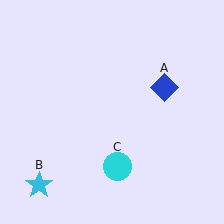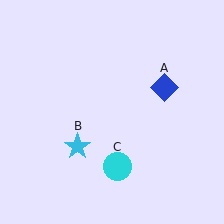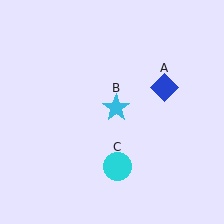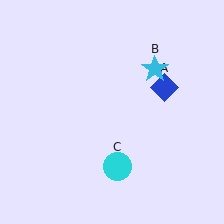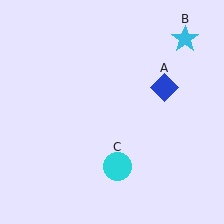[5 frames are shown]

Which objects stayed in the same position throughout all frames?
Blue diamond (object A) and cyan circle (object C) remained stationary.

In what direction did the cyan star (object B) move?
The cyan star (object B) moved up and to the right.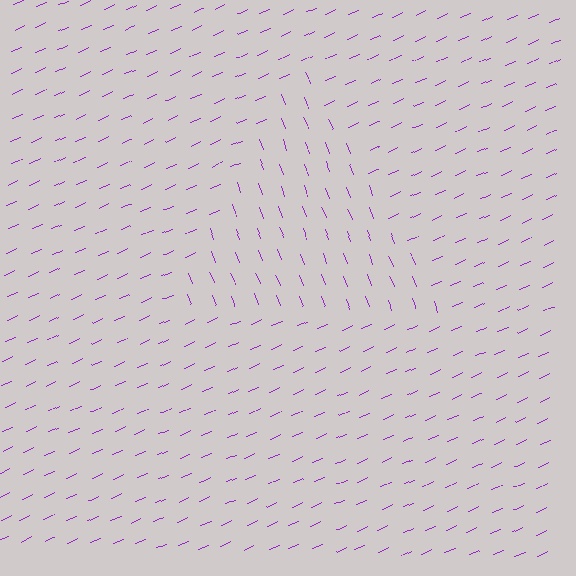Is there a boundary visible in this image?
Yes, there is a texture boundary formed by a change in line orientation.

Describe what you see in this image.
The image is filled with small purple line segments. A triangle region in the image has lines oriented differently from the surrounding lines, creating a visible texture boundary.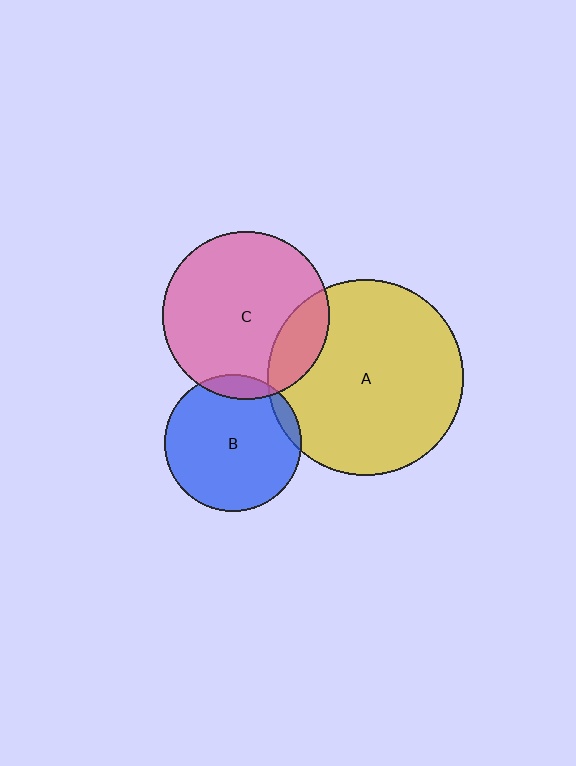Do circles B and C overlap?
Yes.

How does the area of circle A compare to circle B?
Approximately 2.0 times.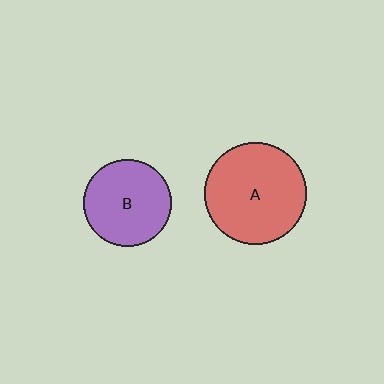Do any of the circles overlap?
No, none of the circles overlap.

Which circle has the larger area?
Circle A (red).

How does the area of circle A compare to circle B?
Approximately 1.4 times.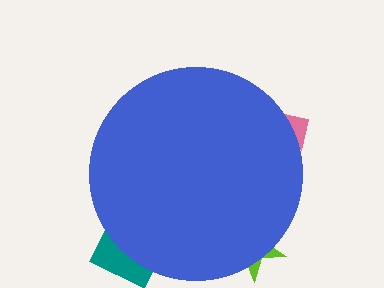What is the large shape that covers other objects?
A blue circle.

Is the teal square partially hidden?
Yes, the teal square is partially hidden behind the blue circle.